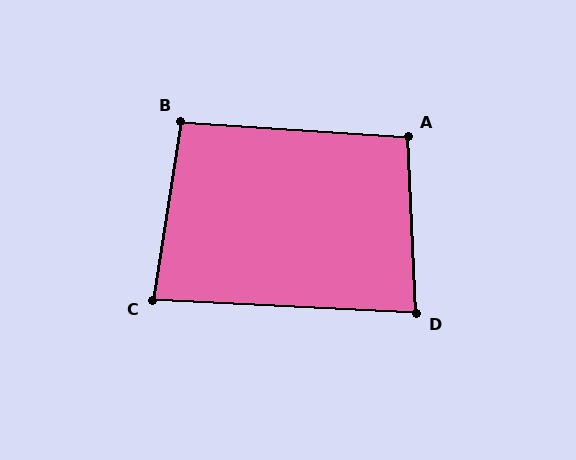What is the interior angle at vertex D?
Approximately 85 degrees (acute).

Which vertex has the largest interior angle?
A, at approximately 96 degrees.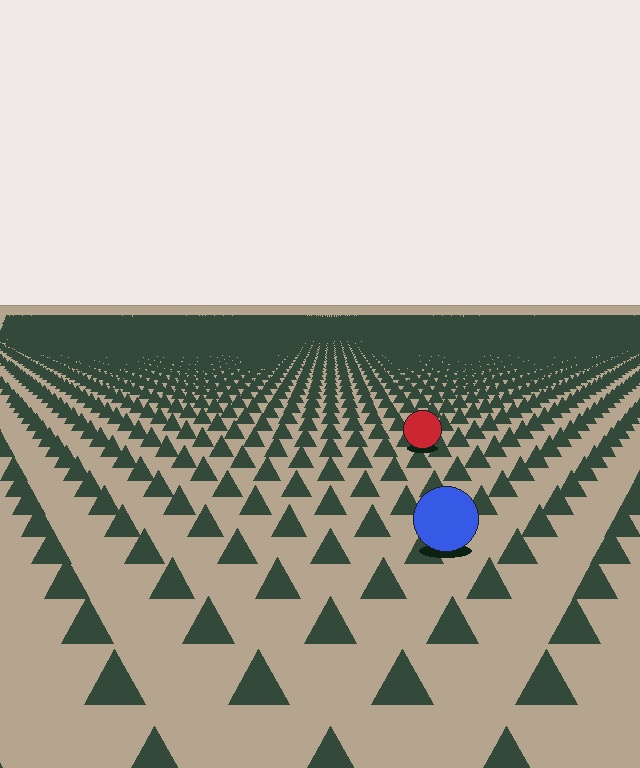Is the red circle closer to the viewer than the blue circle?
No. The blue circle is closer — you can tell from the texture gradient: the ground texture is coarser near it.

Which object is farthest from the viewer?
The red circle is farthest from the viewer. It appears smaller and the ground texture around it is denser.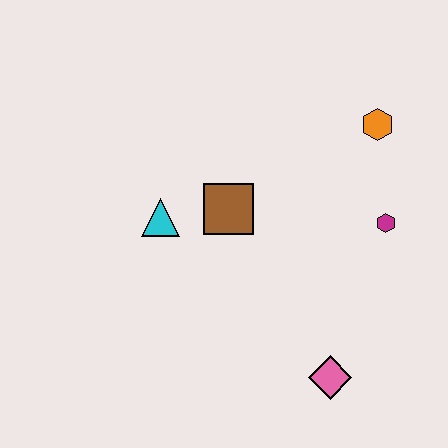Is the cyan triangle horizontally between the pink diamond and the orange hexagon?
No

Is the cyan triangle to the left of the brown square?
Yes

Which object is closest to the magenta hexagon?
The orange hexagon is closest to the magenta hexagon.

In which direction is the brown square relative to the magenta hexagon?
The brown square is to the left of the magenta hexagon.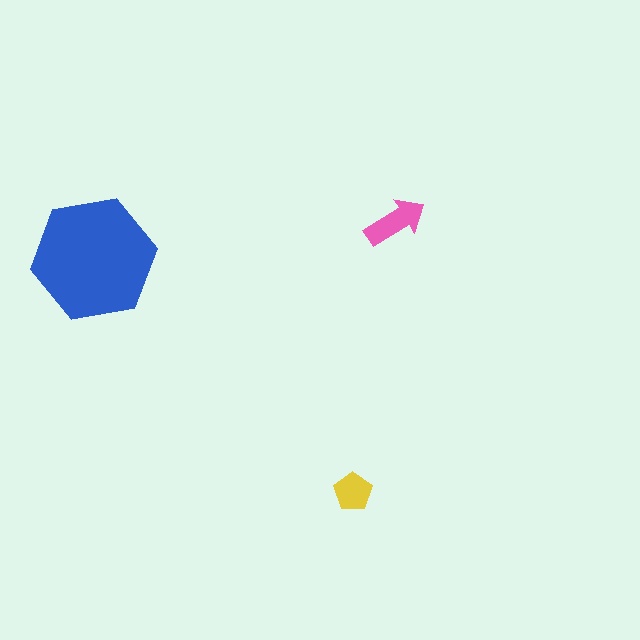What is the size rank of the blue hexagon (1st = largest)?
1st.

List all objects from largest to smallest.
The blue hexagon, the pink arrow, the yellow pentagon.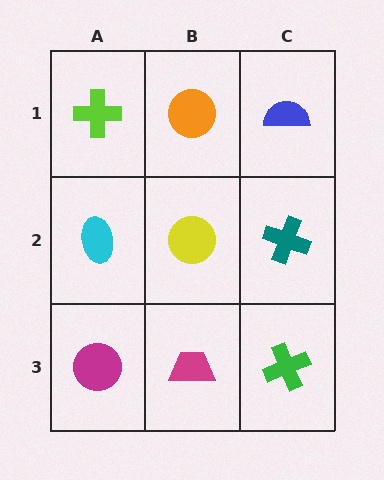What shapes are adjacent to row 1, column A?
A cyan ellipse (row 2, column A), an orange circle (row 1, column B).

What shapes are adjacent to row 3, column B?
A yellow circle (row 2, column B), a magenta circle (row 3, column A), a green cross (row 3, column C).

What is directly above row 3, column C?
A teal cross.